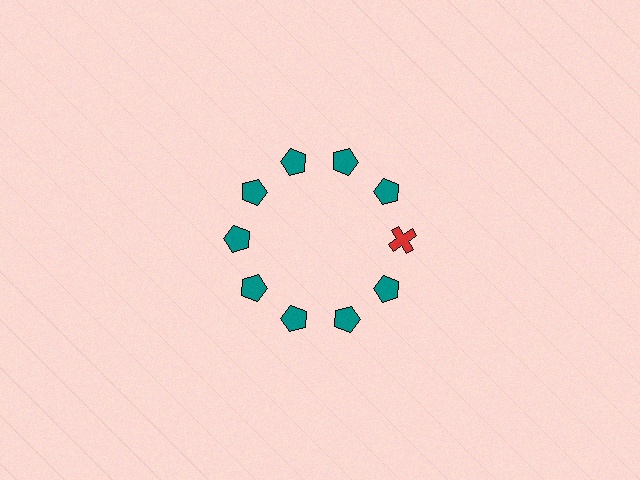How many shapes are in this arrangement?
There are 10 shapes arranged in a ring pattern.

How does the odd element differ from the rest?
It differs in both color (red instead of teal) and shape (cross instead of pentagon).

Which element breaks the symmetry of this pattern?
The red cross at roughly the 3 o'clock position breaks the symmetry. All other shapes are teal pentagons.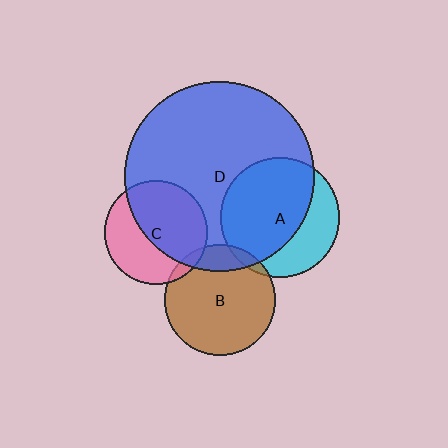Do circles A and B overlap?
Yes.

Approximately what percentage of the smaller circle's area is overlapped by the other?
Approximately 5%.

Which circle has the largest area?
Circle D (blue).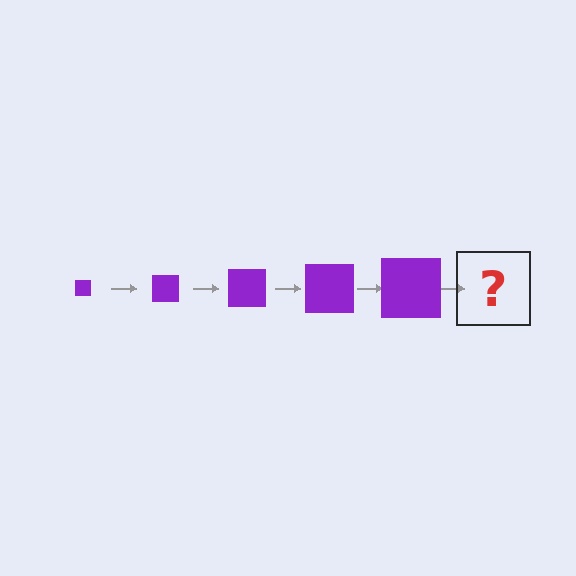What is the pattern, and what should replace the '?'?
The pattern is that the square gets progressively larger each step. The '?' should be a purple square, larger than the previous one.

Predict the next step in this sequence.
The next step is a purple square, larger than the previous one.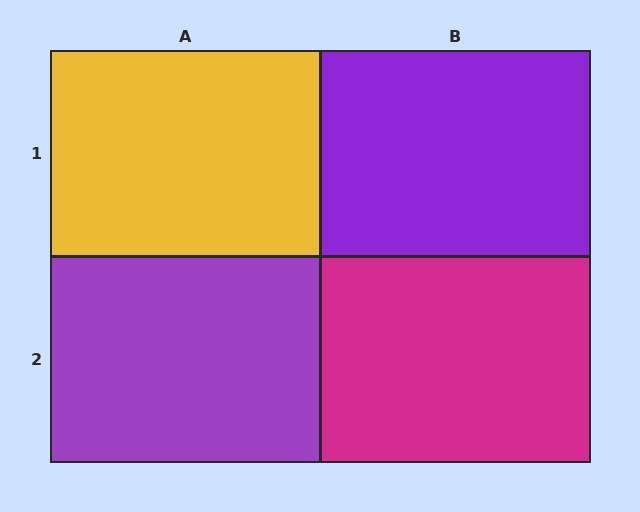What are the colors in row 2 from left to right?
Purple, magenta.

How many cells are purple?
2 cells are purple.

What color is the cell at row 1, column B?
Purple.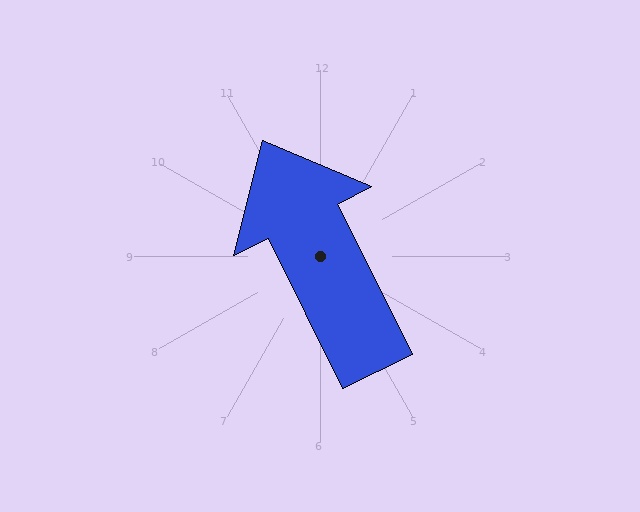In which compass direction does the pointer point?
Northwest.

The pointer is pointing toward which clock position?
Roughly 11 o'clock.